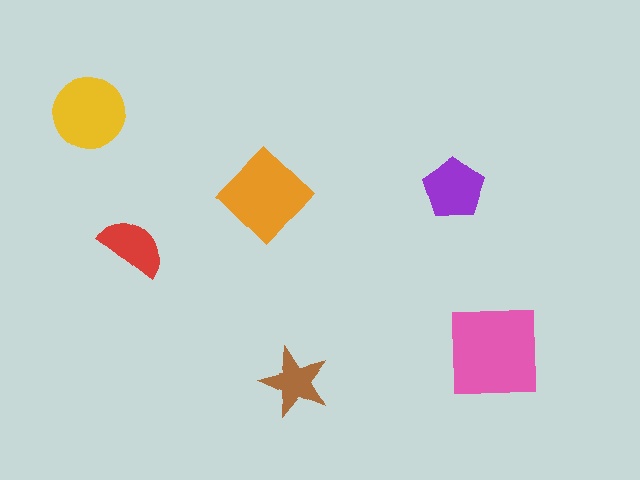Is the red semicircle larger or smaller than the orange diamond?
Smaller.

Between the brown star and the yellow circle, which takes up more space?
The yellow circle.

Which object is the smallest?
The brown star.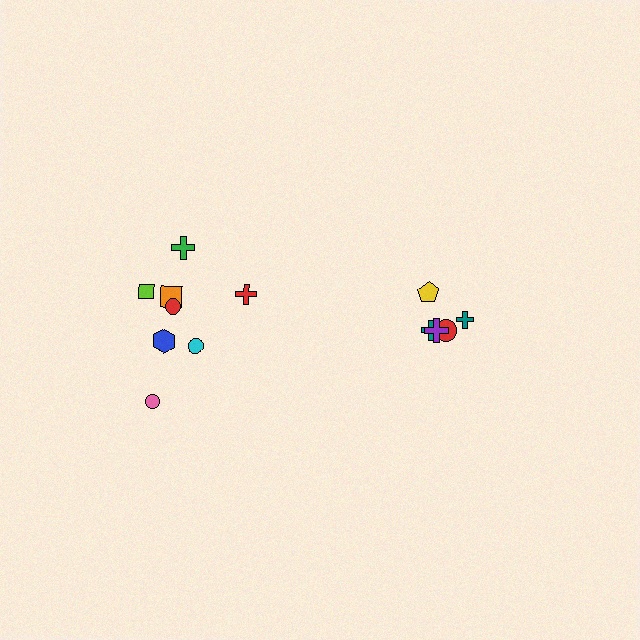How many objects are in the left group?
There are 8 objects.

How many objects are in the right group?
There are 5 objects.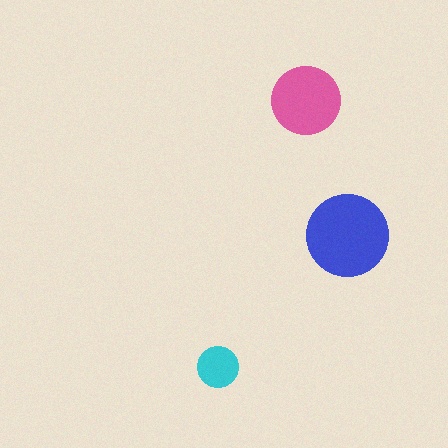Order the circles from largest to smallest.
the blue one, the pink one, the cyan one.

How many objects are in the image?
There are 3 objects in the image.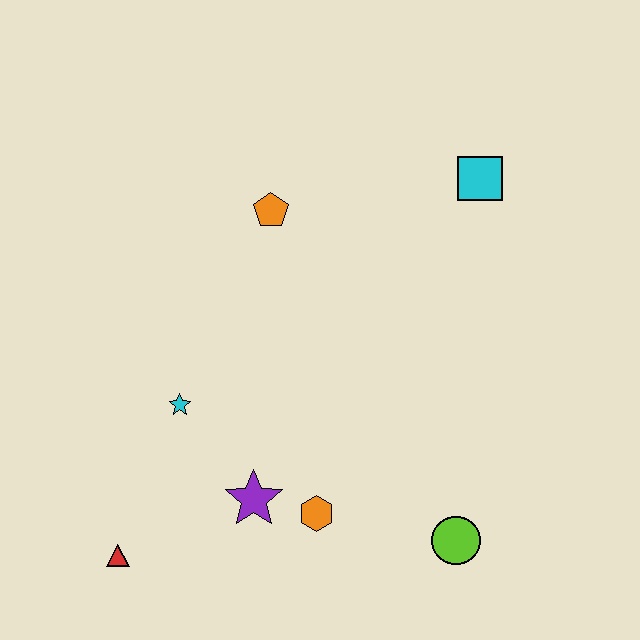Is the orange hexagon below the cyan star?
Yes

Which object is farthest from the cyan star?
The cyan square is farthest from the cyan star.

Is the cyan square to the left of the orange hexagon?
No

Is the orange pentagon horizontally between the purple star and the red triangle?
No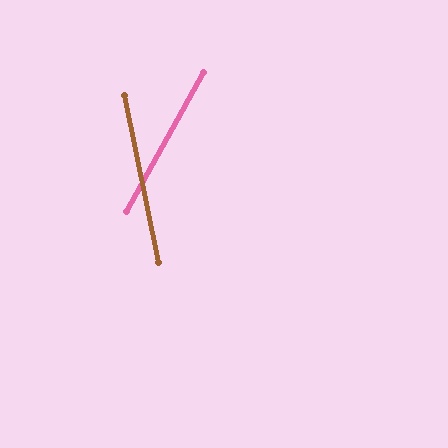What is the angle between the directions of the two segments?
Approximately 41 degrees.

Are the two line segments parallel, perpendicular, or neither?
Neither parallel nor perpendicular — they differ by about 41°.